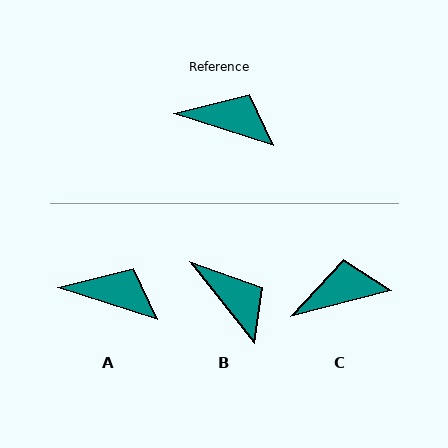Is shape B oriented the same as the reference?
No, it is off by about 34 degrees.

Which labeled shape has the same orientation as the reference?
A.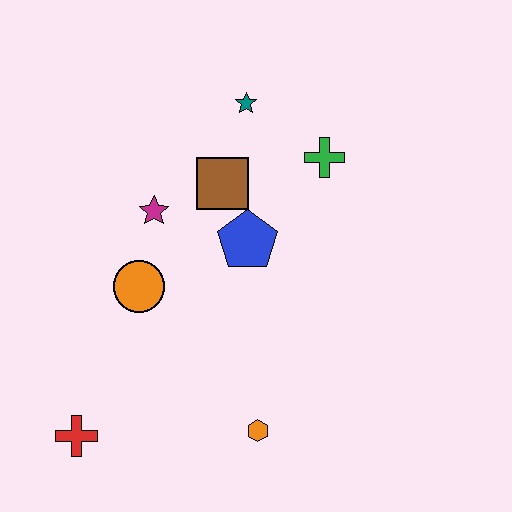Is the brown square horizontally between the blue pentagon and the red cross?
Yes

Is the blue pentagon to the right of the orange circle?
Yes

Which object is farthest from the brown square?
The red cross is farthest from the brown square.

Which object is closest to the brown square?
The blue pentagon is closest to the brown square.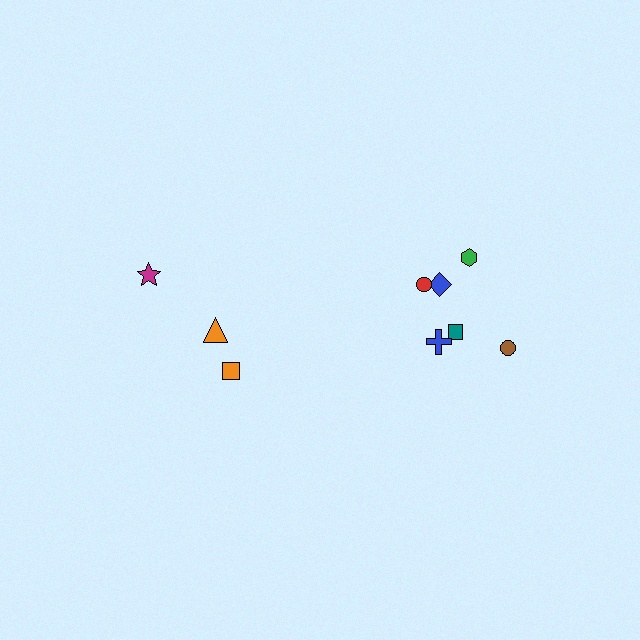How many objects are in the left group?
There are 3 objects.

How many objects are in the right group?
There are 6 objects.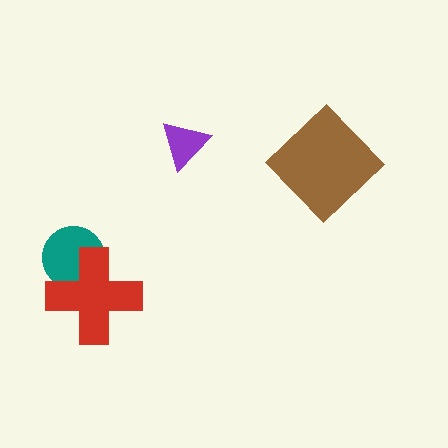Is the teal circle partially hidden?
Yes, it is partially covered by another shape.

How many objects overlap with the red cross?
1 object overlaps with the red cross.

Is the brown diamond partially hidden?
No, no other shape covers it.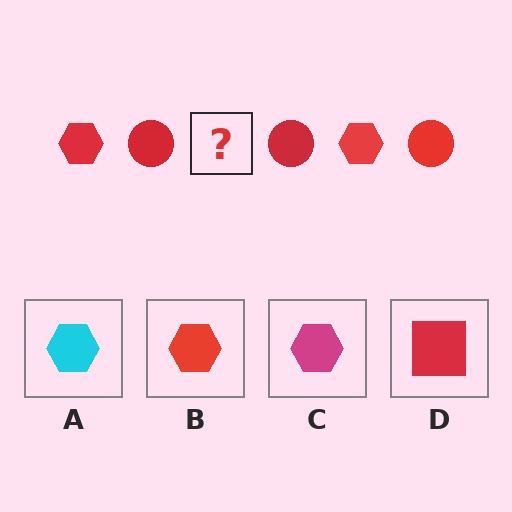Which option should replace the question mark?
Option B.